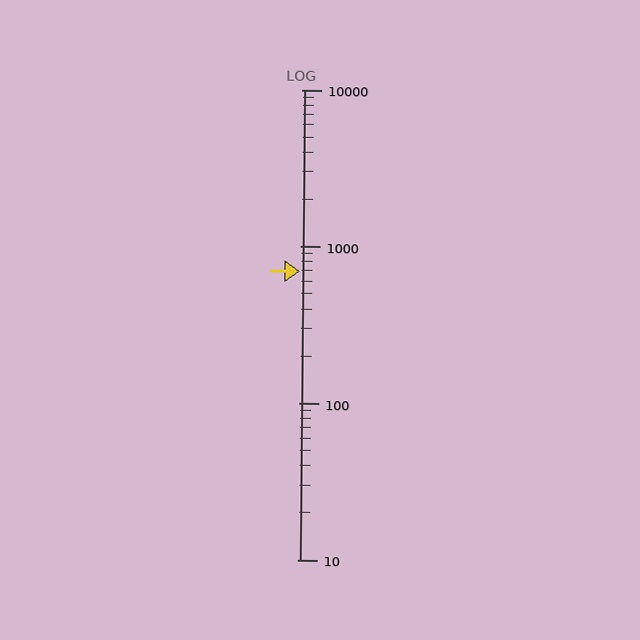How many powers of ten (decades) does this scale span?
The scale spans 3 decades, from 10 to 10000.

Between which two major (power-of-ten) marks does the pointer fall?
The pointer is between 100 and 1000.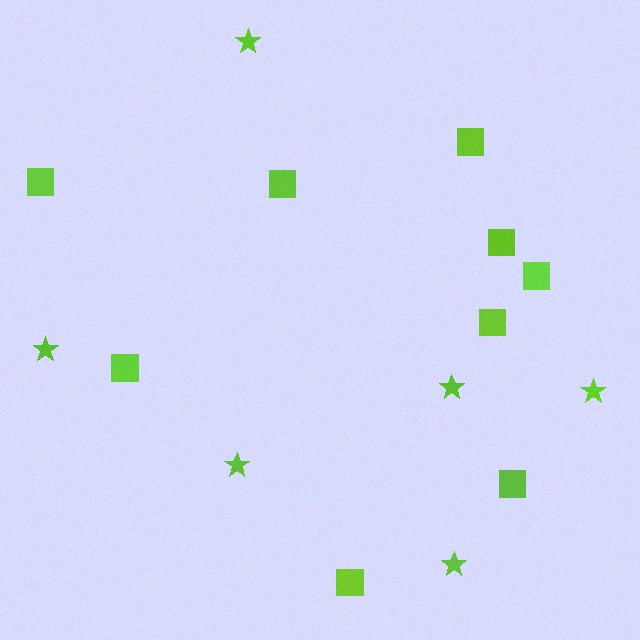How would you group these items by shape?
There are 2 groups: one group of stars (6) and one group of squares (9).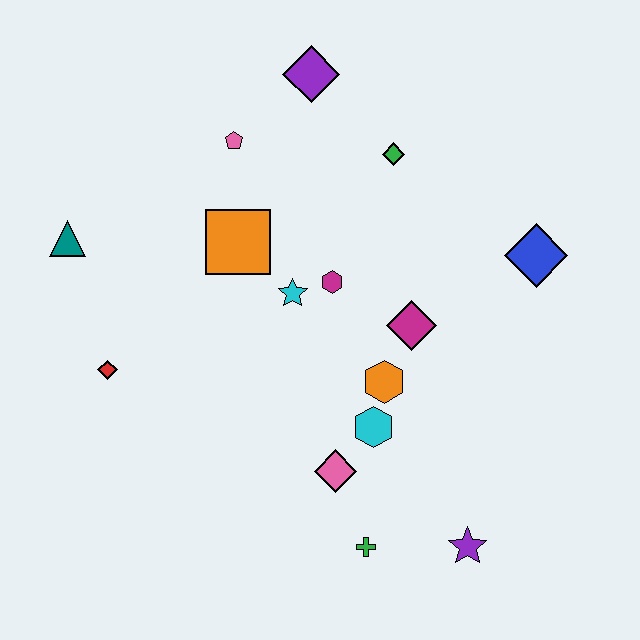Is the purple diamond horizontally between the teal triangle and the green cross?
Yes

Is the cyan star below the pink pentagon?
Yes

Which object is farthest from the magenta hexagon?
The purple star is farthest from the magenta hexagon.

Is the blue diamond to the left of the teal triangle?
No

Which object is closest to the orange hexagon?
The cyan hexagon is closest to the orange hexagon.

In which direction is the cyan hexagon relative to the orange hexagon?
The cyan hexagon is below the orange hexagon.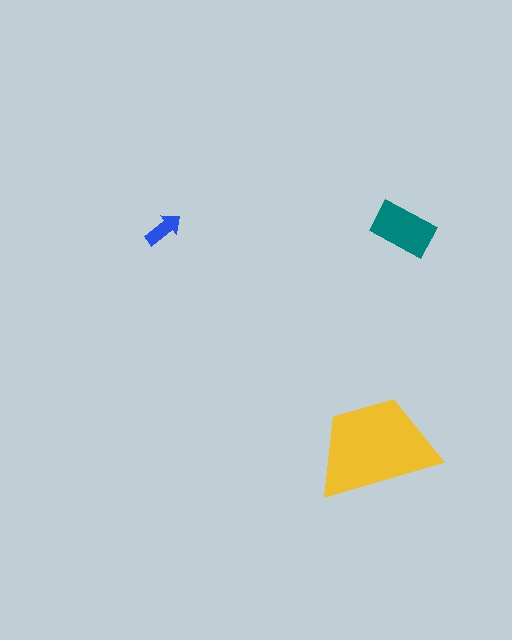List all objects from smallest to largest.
The blue arrow, the teal rectangle, the yellow trapezoid.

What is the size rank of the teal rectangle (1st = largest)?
2nd.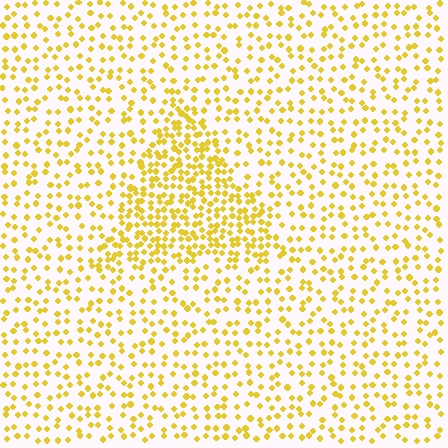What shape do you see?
I see a triangle.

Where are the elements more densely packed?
The elements are more densely packed inside the triangle boundary.